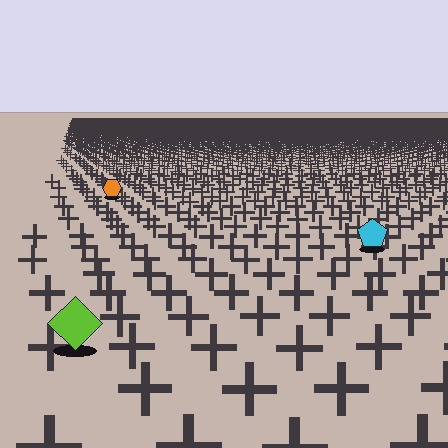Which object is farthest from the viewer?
The orange hexagon is farthest from the viewer. It appears smaller and the ground texture around it is denser.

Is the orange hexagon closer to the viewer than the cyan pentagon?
No. The cyan pentagon is closer — you can tell from the texture gradient: the ground texture is coarser near it.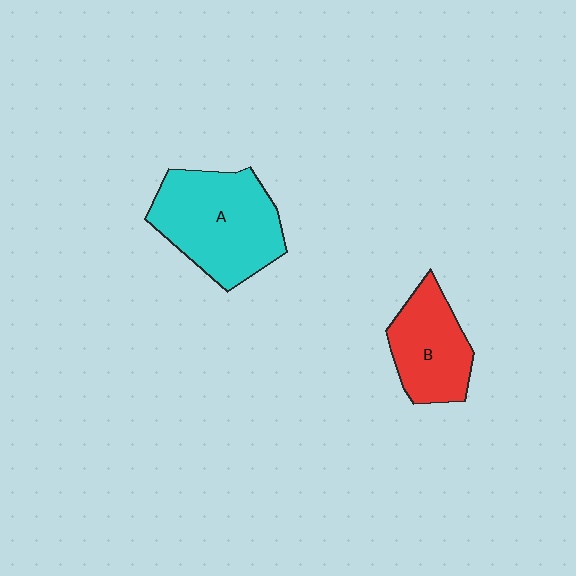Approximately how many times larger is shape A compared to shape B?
Approximately 1.5 times.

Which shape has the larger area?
Shape A (cyan).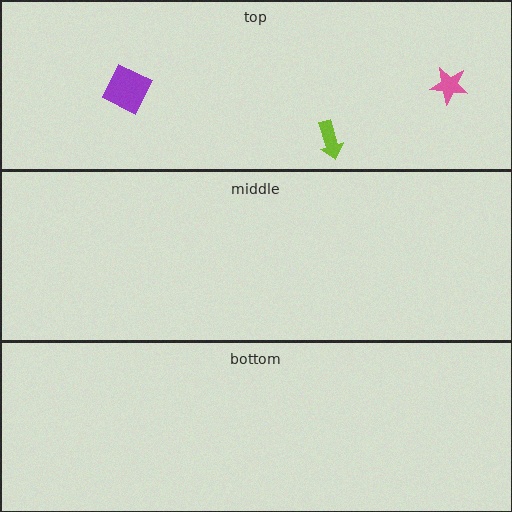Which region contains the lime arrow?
The top region.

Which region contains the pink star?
The top region.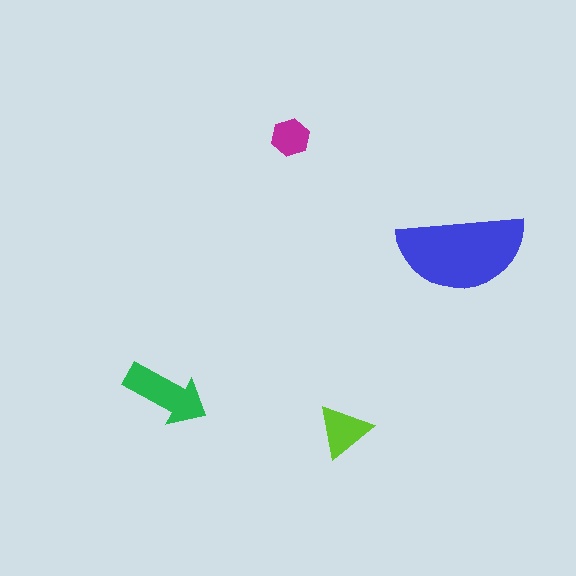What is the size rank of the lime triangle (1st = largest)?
3rd.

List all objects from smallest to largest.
The magenta hexagon, the lime triangle, the green arrow, the blue semicircle.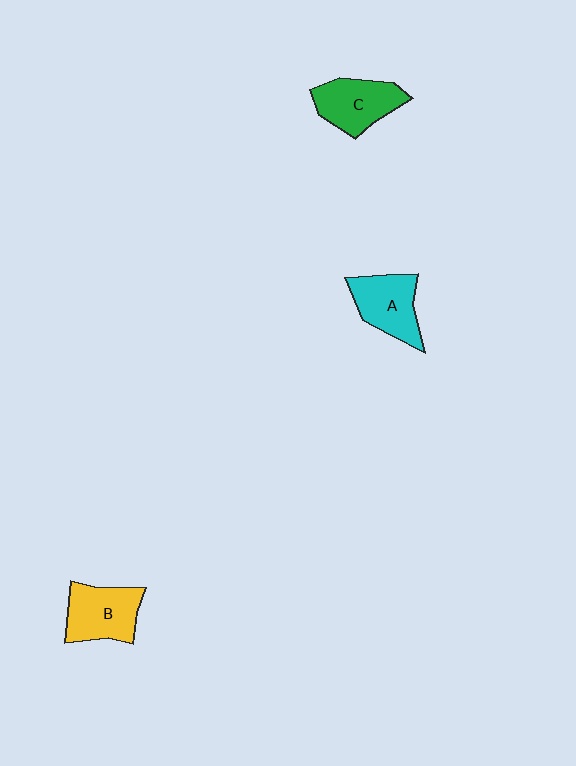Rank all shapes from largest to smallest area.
From largest to smallest: B (yellow), C (green), A (cyan).